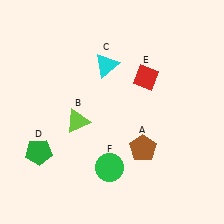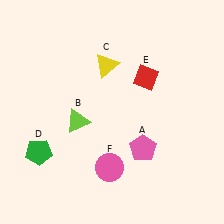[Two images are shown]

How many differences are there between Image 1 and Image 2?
There are 3 differences between the two images.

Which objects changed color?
A changed from brown to pink. C changed from cyan to yellow. F changed from green to pink.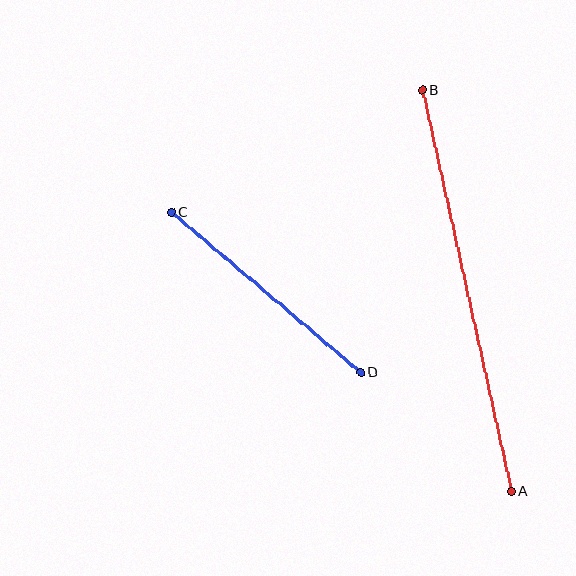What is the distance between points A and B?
The distance is approximately 411 pixels.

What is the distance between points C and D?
The distance is approximately 248 pixels.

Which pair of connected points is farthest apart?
Points A and B are farthest apart.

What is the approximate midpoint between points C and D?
The midpoint is at approximately (266, 292) pixels.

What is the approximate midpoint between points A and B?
The midpoint is at approximately (467, 291) pixels.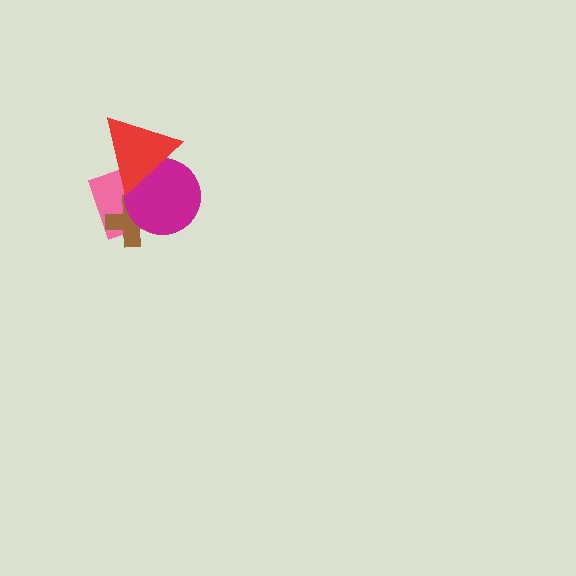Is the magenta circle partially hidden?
Yes, it is partially covered by another shape.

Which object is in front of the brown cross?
The magenta circle is in front of the brown cross.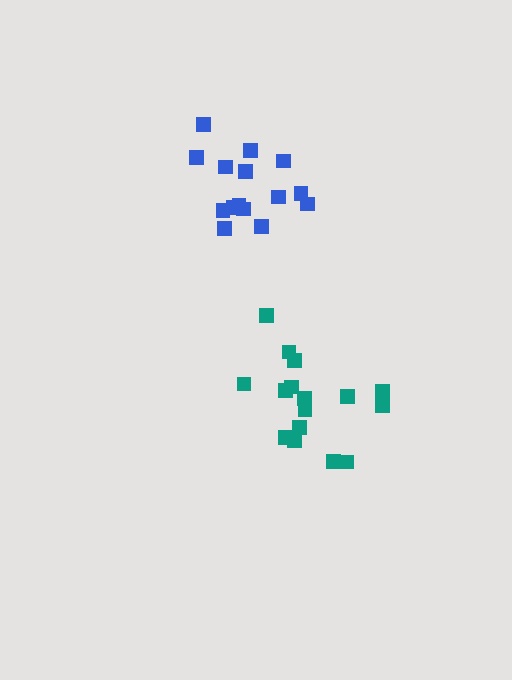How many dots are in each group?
Group 1: 15 dots, Group 2: 16 dots (31 total).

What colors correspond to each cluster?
The clusters are colored: blue, teal.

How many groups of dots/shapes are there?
There are 2 groups.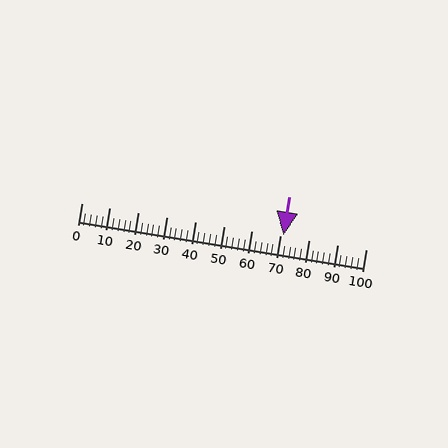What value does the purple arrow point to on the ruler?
The purple arrow points to approximately 71.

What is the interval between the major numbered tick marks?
The major tick marks are spaced 10 units apart.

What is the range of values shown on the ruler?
The ruler shows values from 0 to 100.